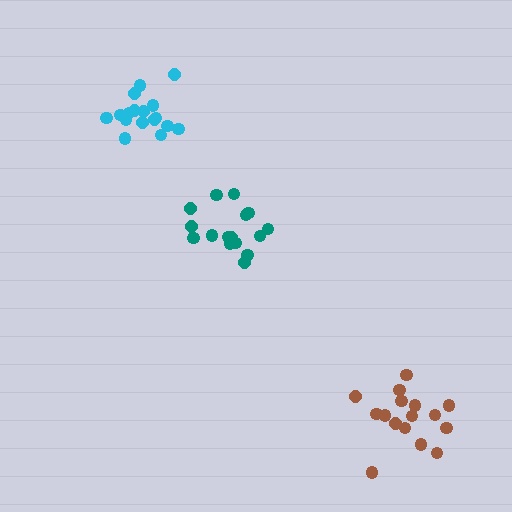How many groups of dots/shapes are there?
There are 3 groups.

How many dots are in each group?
Group 1: 16 dots, Group 2: 17 dots, Group 3: 16 dots (49 total).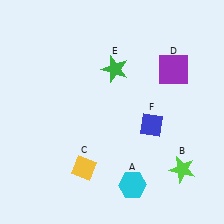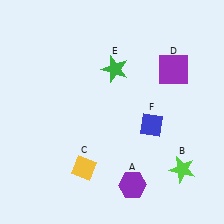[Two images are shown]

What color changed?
The hexagon (A) changed from cyan in Image 1 to purple in Image 2.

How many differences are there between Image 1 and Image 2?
There is 1 difference between the two images.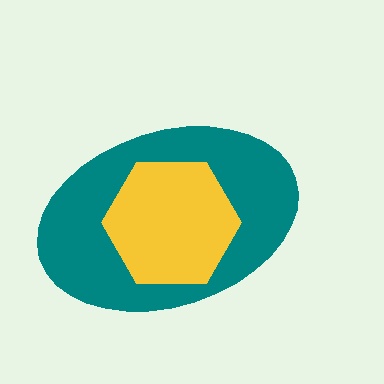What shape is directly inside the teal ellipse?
The yellow hexagon.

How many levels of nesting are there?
2.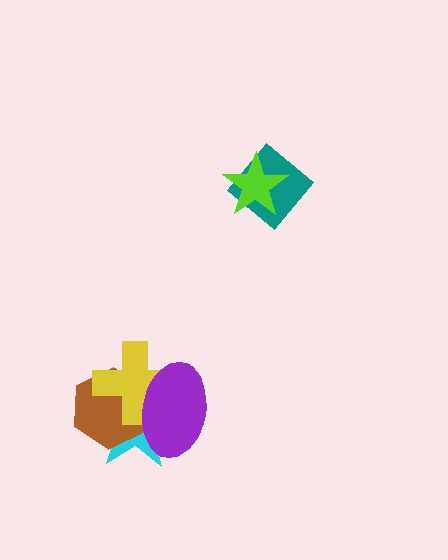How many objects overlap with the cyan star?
3 objects overlap with the cyan star.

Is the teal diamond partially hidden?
Yes, it is partially covered by another shape.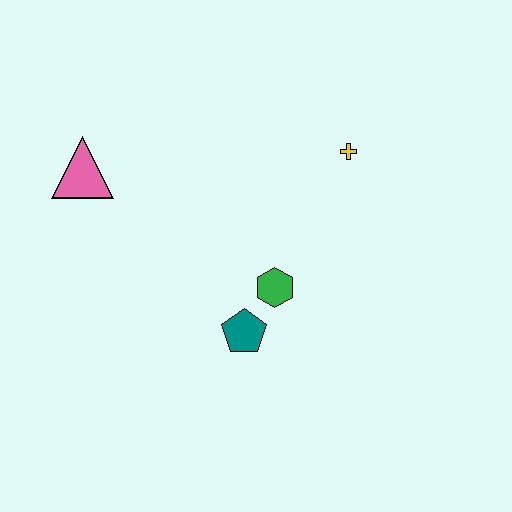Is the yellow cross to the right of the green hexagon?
Yes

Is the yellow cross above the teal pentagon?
Yes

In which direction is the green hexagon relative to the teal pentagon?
The green hexagon is above the teal pentagon.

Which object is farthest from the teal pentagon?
The pink triangle is farthest from the teal pentagon.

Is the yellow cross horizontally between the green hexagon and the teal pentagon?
No